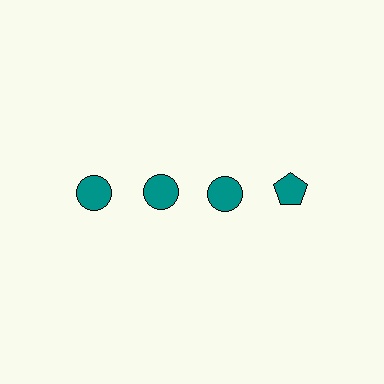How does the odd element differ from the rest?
It has a different shape: pentagon instead of circle.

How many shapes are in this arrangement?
There are 4 shapes arranged in a grid pattern.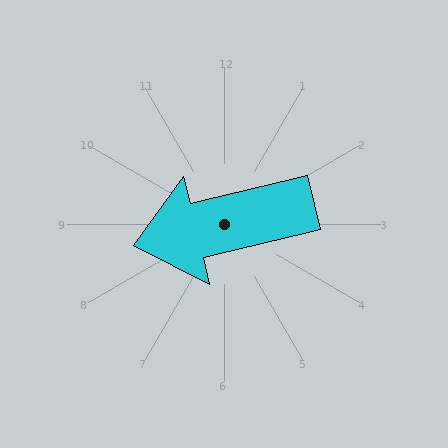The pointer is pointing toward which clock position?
Roughly 9 o'clock.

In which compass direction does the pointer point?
West.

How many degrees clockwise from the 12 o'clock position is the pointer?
Approximately 257 degrees.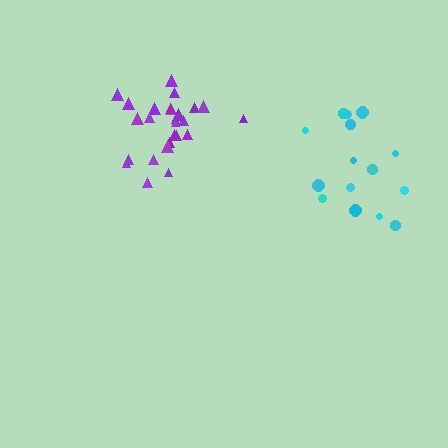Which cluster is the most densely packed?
Purple.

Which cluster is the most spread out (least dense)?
Cyan.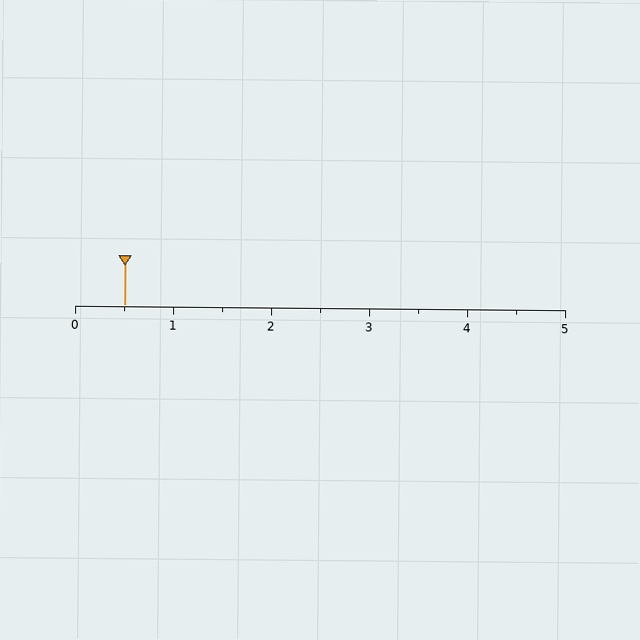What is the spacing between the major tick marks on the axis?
The major ticks are spaced 1 apart.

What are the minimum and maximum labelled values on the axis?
The axis runs from 0 to 5.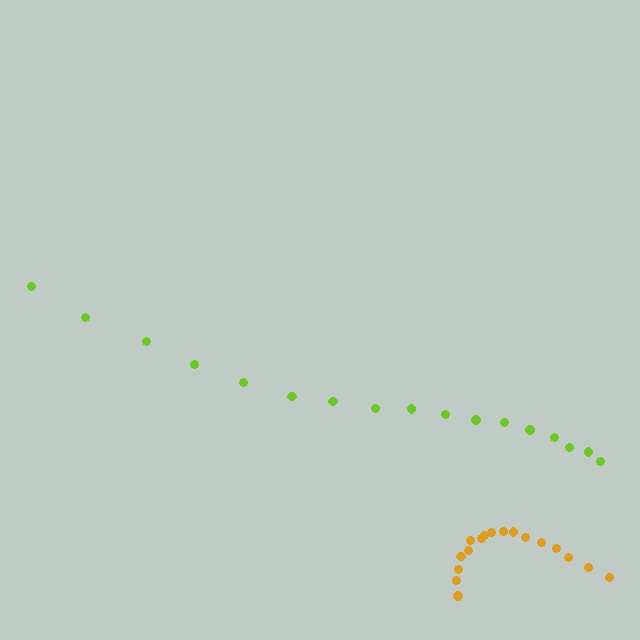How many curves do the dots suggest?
There are 2 distinct paths.